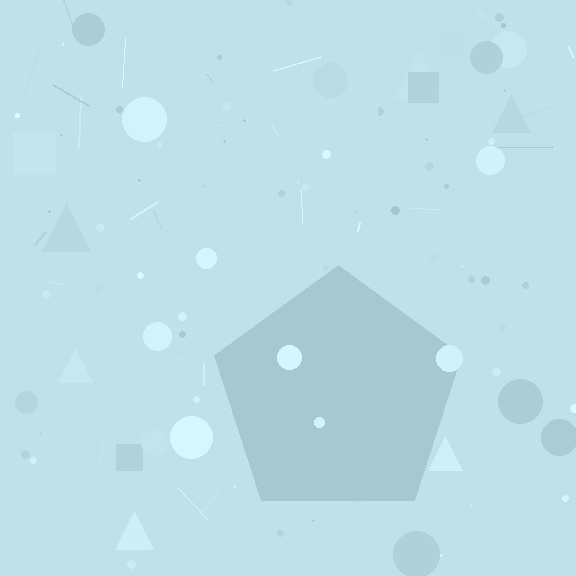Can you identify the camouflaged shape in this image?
The camouflaged shape is a pentagon.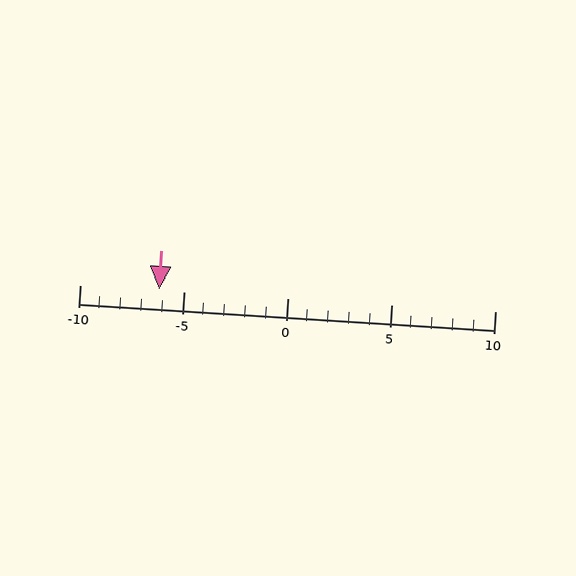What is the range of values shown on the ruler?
The ruler shows values from -10 to 10.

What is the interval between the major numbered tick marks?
The major tick marks are spaced 5 units apart.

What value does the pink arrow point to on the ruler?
The pink arrow points to approximately -6.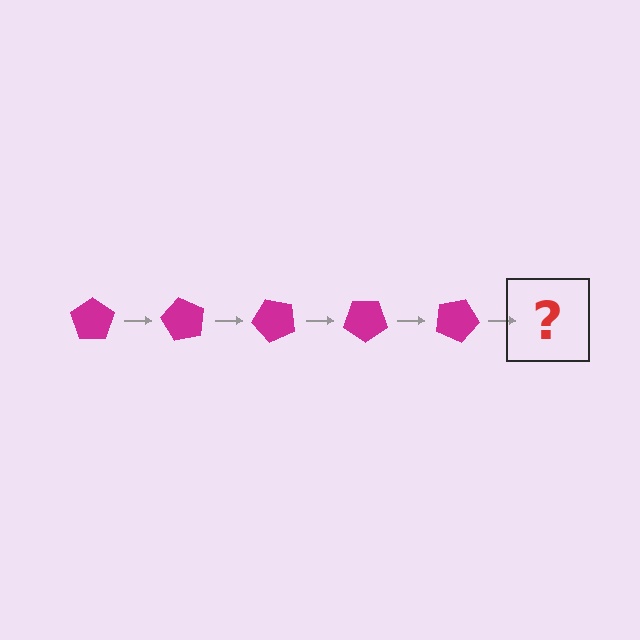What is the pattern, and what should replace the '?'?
The pattern is that the pentagon rotates 60 degrees each step. The '?' should be a magenta pentagon rotated 300 degrees.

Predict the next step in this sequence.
The next step is a magenta pentagon rotated 300 degrees.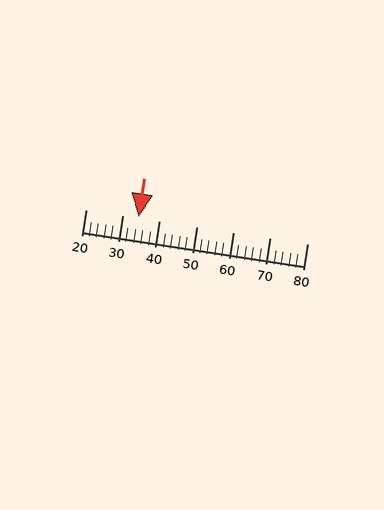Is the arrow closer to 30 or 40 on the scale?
The arrow is closer to 30.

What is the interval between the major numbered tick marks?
The major tick marks are spaced 10 units apart.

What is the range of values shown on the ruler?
The ruler shows values from 20 to 80.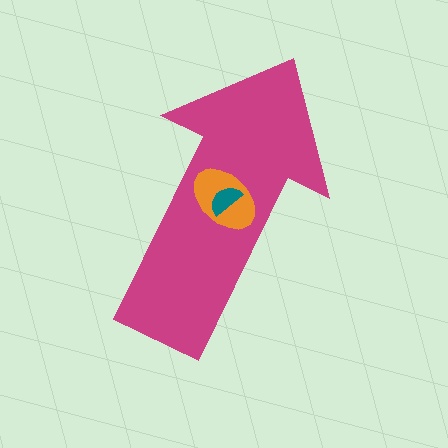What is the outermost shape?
The magenta arrow.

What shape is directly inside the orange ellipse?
The teal semicircle.